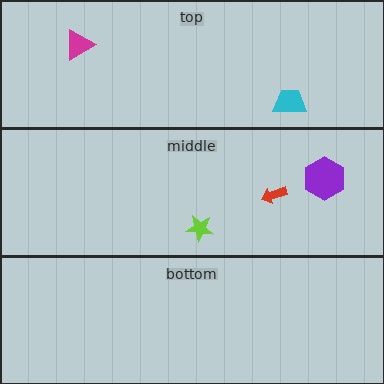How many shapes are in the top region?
2.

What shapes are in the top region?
The magenta triangle, the cyan trapezoid.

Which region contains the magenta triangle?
The top region.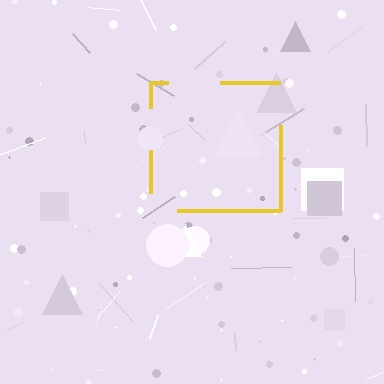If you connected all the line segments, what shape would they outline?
They would outline a square.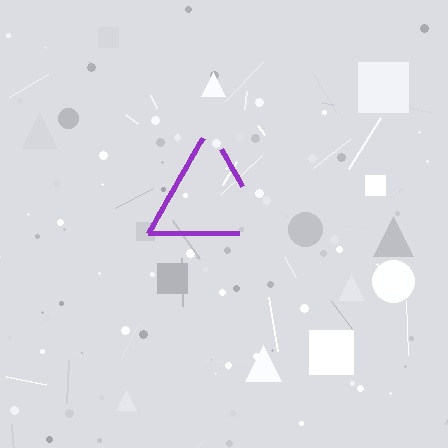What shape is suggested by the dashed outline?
The dashed outline suggests a triangle.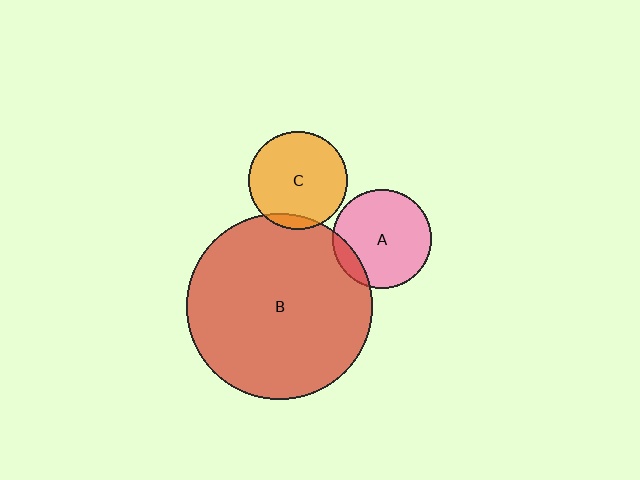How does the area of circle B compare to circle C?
Approximately 3.6 times.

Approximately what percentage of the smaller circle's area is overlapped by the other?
Approximately 10%.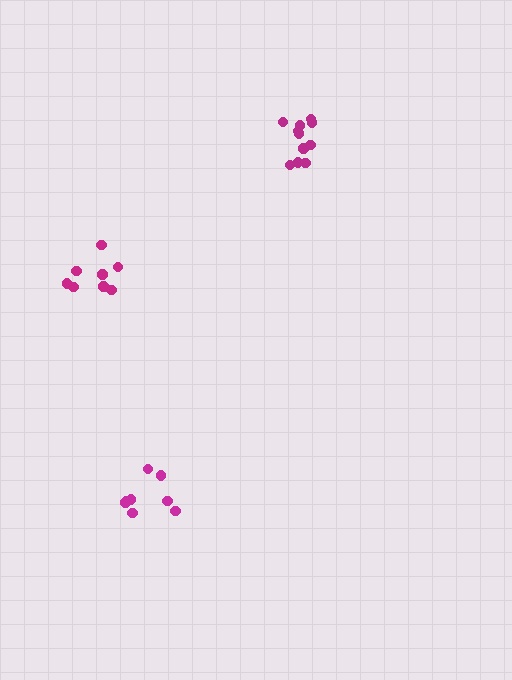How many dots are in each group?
Group 1: 11 dots, Group 2: 8 dots, Group 3: 8 dots (27 total).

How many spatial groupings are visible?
There are 3 spatial groupings.